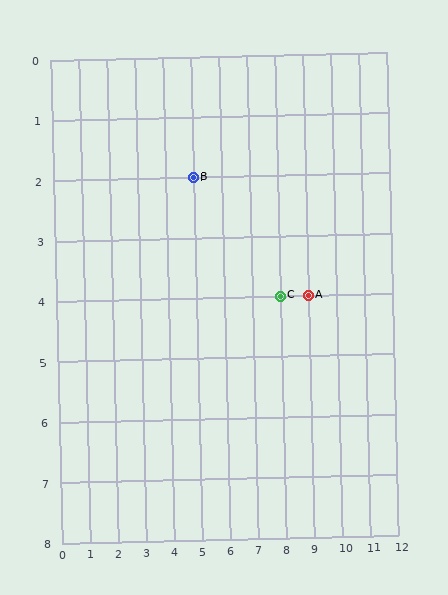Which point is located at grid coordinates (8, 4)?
Point C is at (8, 4).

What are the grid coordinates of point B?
Point B is at grid coordinates (5, 2).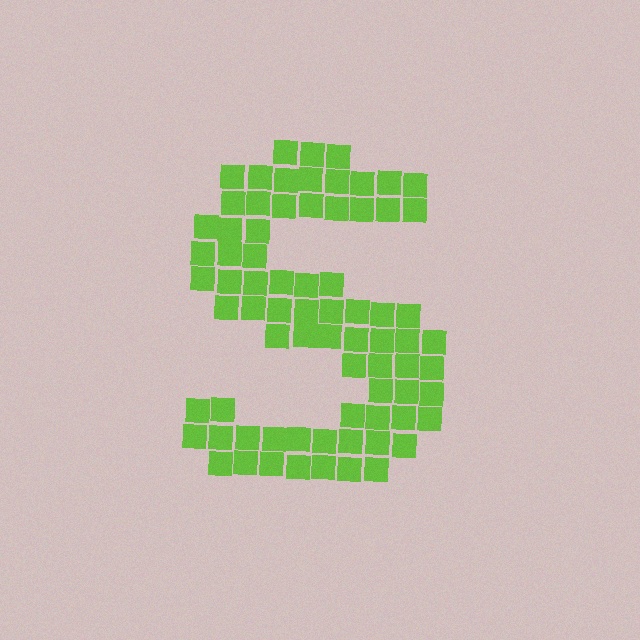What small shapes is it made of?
It is made of small squares.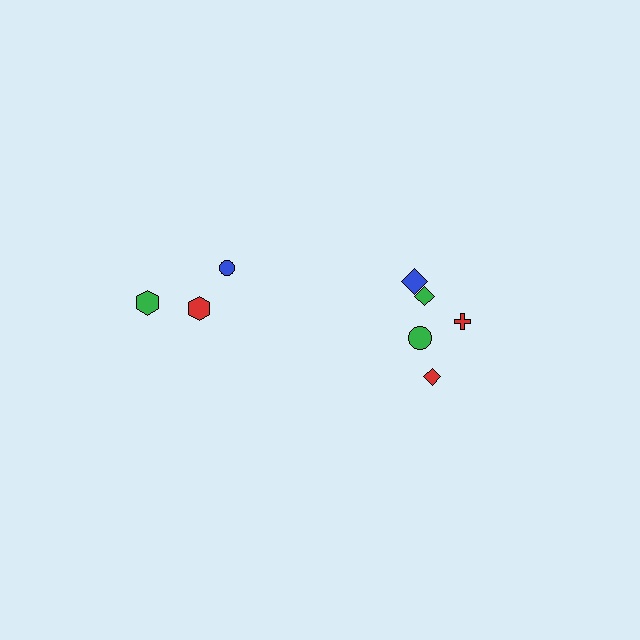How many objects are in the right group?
There are 5 objects.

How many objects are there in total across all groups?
There are 8 objects.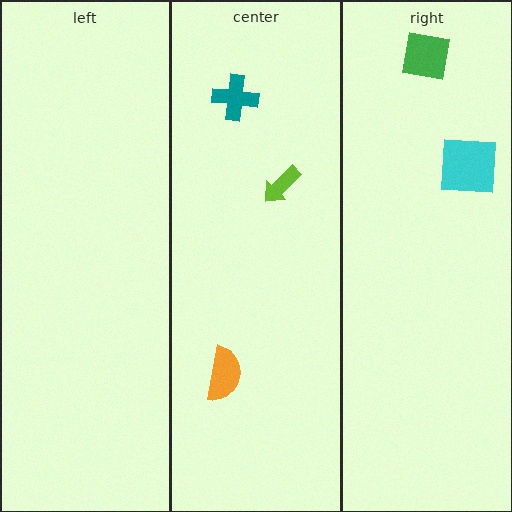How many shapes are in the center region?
3.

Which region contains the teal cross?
The center region.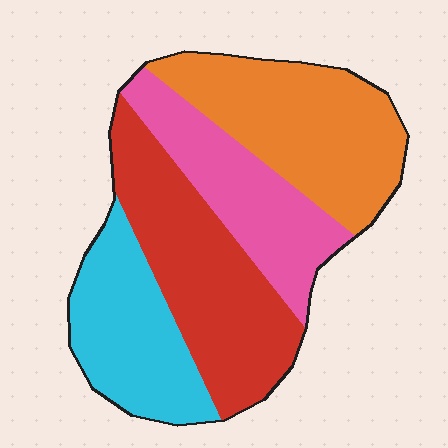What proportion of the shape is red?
Red takes up about one third (1/3) of the shape.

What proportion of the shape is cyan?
Cyan takes up about one fifth (1/5) of the shape.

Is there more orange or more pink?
Orange.